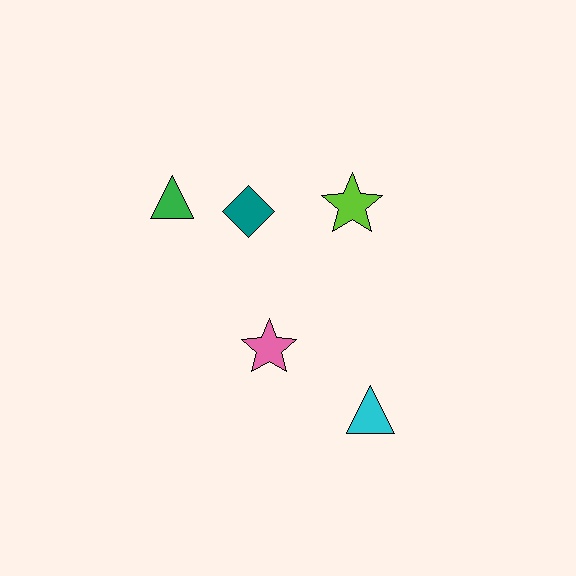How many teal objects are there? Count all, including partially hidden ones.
There is 1 teal object.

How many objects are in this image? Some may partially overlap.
There are 5 objects.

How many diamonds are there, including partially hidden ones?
There is 1 diamond.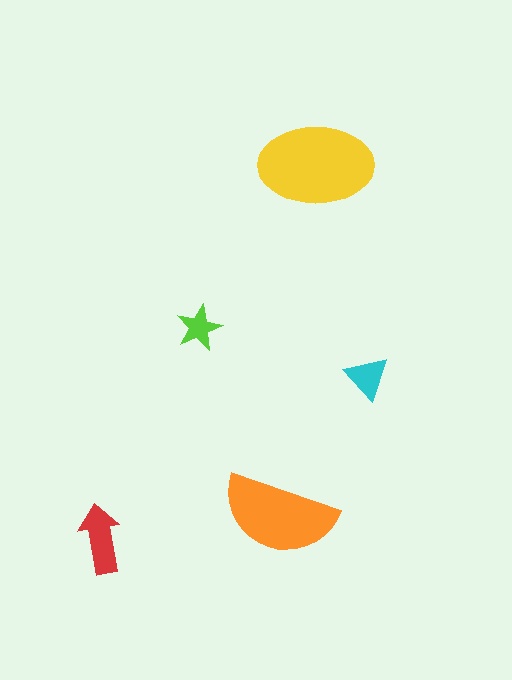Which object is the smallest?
The lime star.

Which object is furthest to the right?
The cyan triangle is rightmost.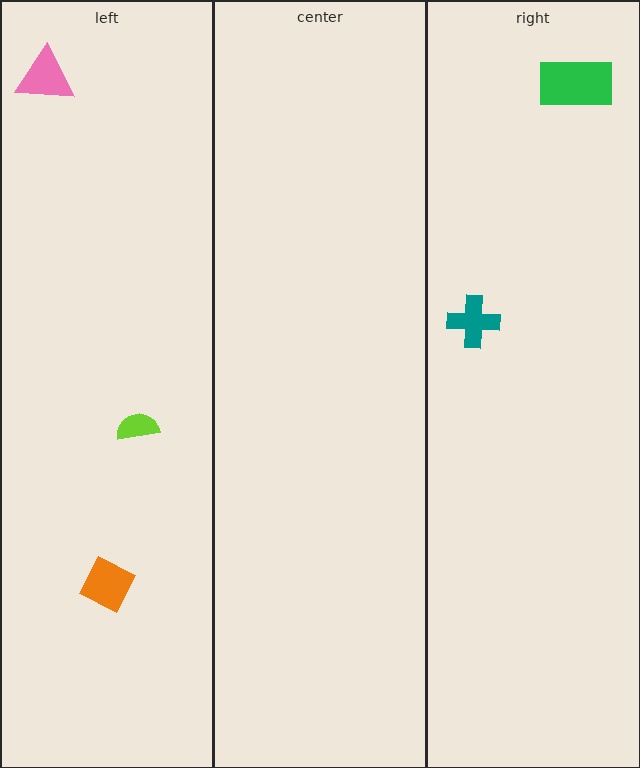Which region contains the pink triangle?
The left region.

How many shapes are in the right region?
2.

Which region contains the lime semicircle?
The left region.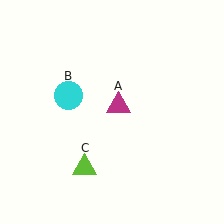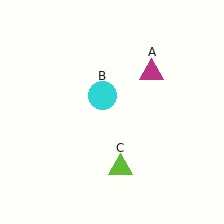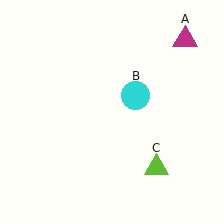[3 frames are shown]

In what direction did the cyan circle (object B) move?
The cyan circle (object B) moved right.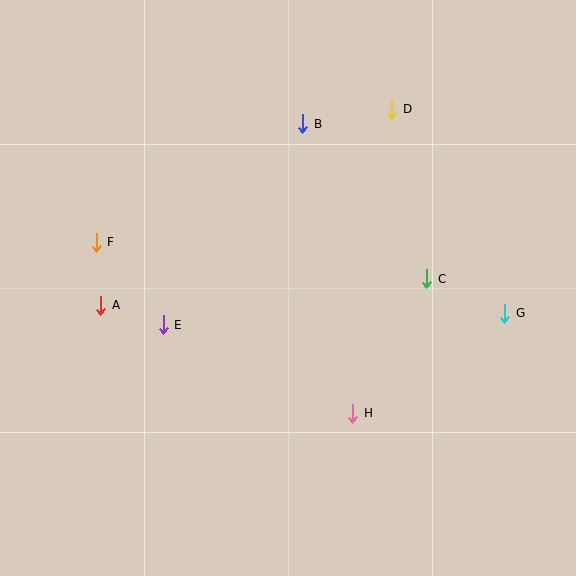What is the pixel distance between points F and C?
The distance between F and C is 333 pixels.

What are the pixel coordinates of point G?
Point G is at (505, 313).